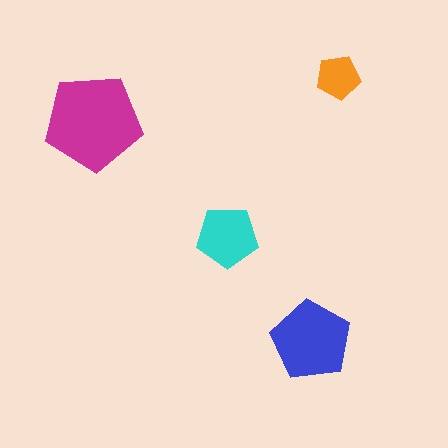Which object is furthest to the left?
The magenta pentagon is leftmost.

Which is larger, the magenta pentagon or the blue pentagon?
The magenta one.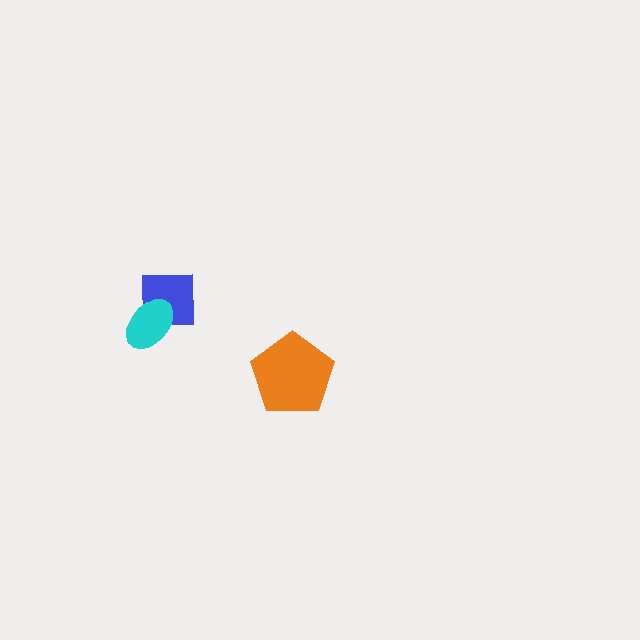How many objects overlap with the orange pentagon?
0 objects overlap with the orange pentagon.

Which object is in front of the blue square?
The cyan ellipse is in front of the blue square.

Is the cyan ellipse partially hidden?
No, no other shape covers it.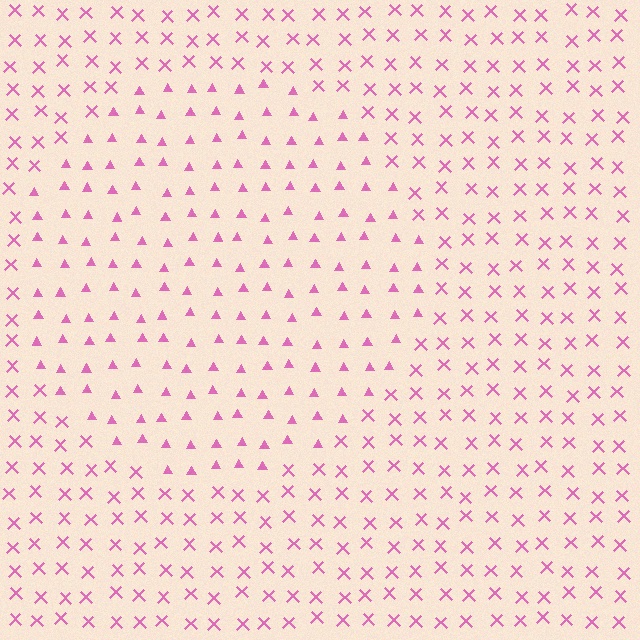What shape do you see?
I see a circle.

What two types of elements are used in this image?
The image uses triangles inside the circle region and X marks outside it.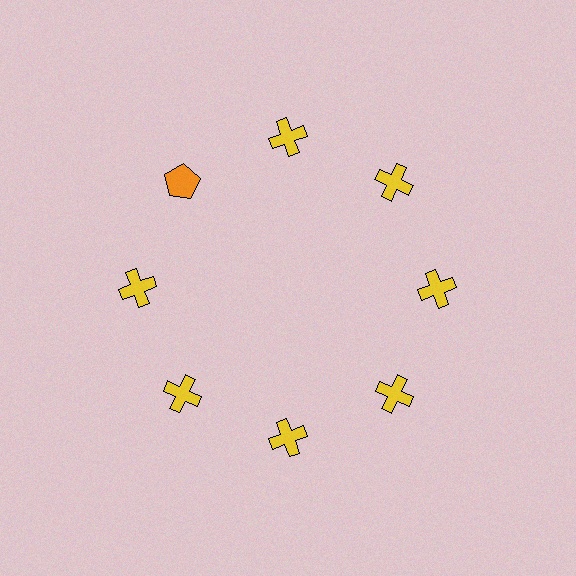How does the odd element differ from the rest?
It differs in both color (orange instead of yellow) and shape (pentagon instead of cross).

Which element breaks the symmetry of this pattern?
The orange pentagon at roughly the 10 o'clock position breaks the symmetry. All other shapes are yellow crosses.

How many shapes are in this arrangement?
There are 8 shapes arranged in a ring pattern.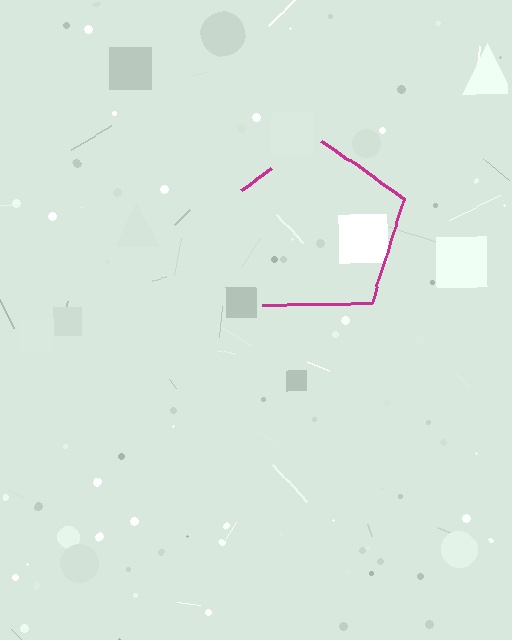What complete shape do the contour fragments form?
The contour fragments form a pentagon.